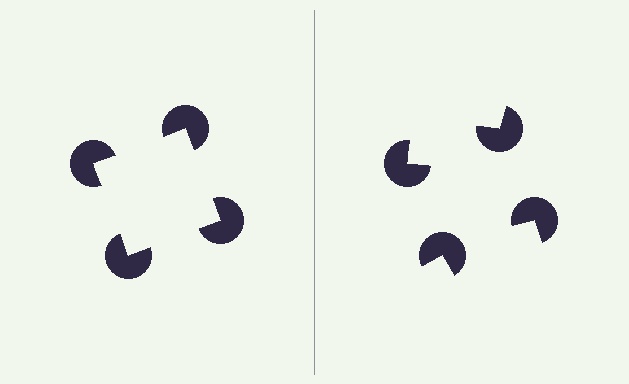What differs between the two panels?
The pac-man discs are positioned identically on both sides; only the wedge orientations differ. On the left they align to a square; on the right they are misaligned.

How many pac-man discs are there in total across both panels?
8 — 4 on each side.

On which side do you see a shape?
An illusory square appears on the left side. On the right side the wedge cuts are rotated, so no coherent shape forms.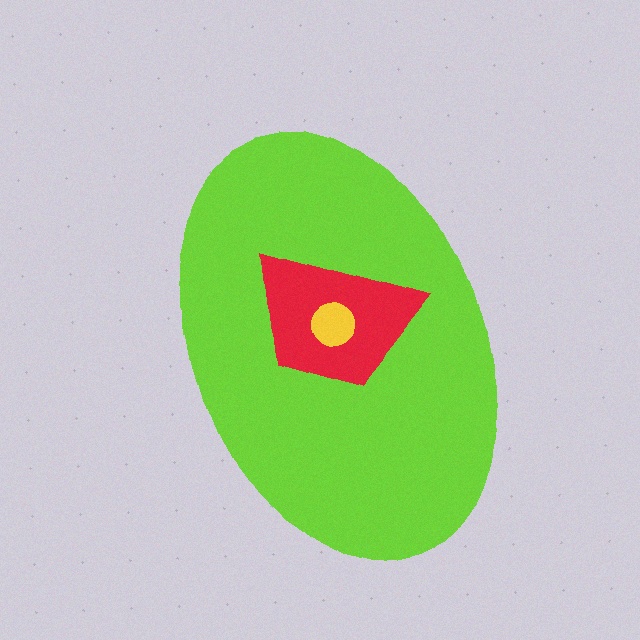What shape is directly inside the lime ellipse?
The red trapezoid.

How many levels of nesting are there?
3.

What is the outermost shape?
The lime ellipse.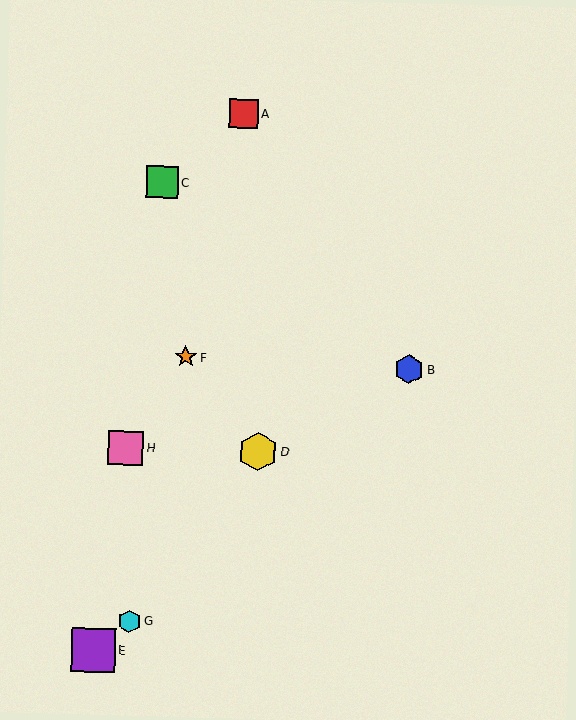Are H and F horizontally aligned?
No, H is at y≈448 and F is at y≈357.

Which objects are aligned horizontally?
Objects D, H are aligned horizontally.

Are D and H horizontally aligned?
Yes, both are at y≈452.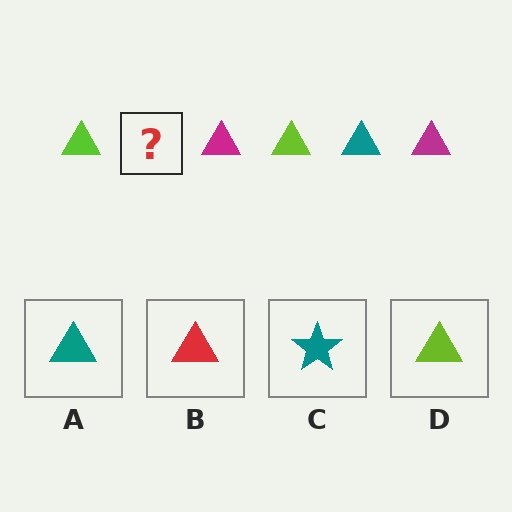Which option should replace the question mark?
Option A.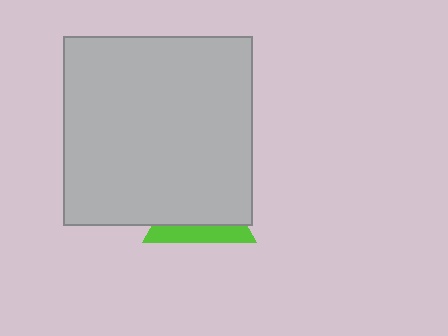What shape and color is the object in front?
The object in front is a light gray square.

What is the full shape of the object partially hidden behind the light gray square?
The partially hidden object is a lime triangle.